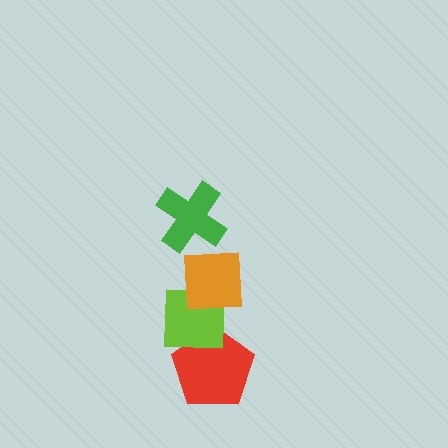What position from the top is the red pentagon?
The red pentagon is 4th from the top.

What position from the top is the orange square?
The orange square is 2nd from the top.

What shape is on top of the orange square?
The green cross is on top of the orange square.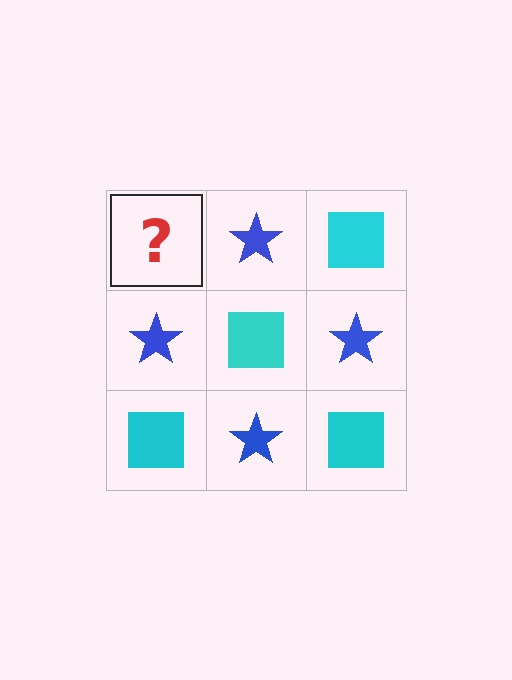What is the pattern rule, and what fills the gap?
The rule is that it alternates cyan square and blue star in a checkerboard pattern. The gap should be filled with a cyan square.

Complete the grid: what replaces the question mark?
The question mark should be replaced with a cyan square.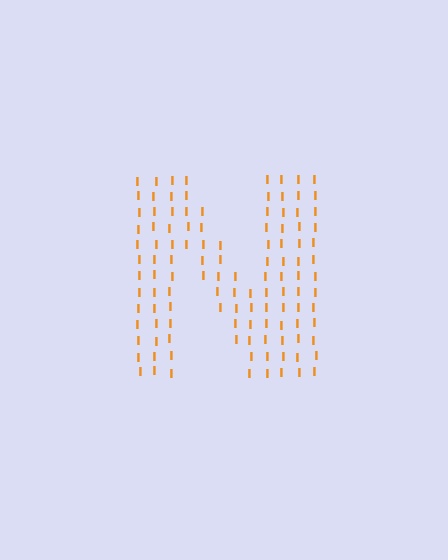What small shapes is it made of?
It is made of small letter I's.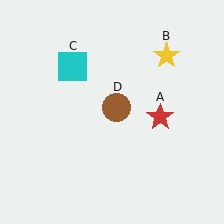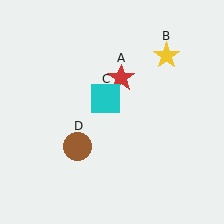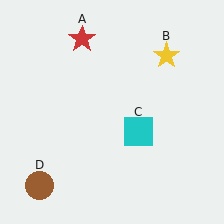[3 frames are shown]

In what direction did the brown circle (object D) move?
The brown circle (object D) moved down and to the left.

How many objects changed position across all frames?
3 objects changed position: red star (object A), cyan square (object C), brown circle (object D).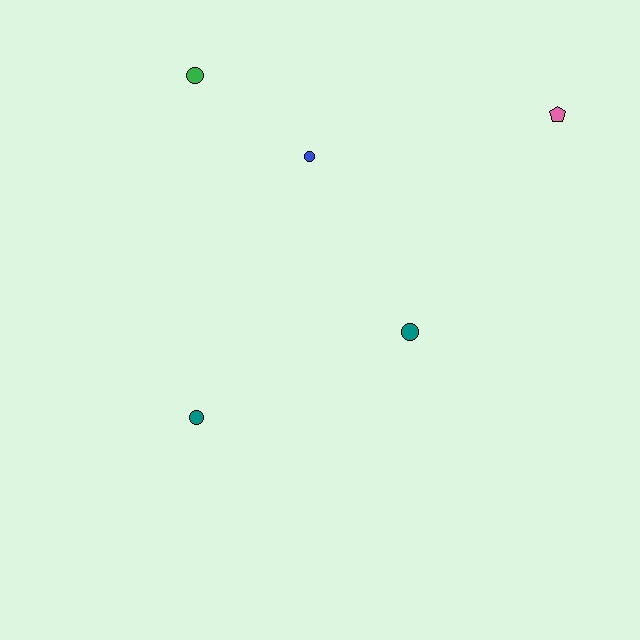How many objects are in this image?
There are 5 objects.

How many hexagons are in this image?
There are no hexagons.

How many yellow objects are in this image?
There are no yellow objects.